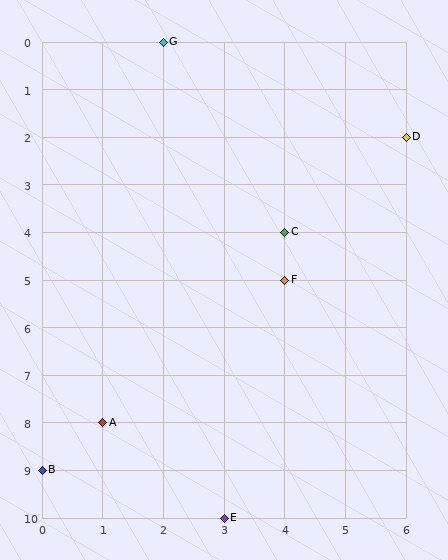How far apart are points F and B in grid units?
Points F and B are 4 columns and 4 rows apart (about 5.7 grid units diagonally).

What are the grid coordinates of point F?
Point F is at grid coordinates (4, 5).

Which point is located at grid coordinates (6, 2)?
Point D is at (6, 2).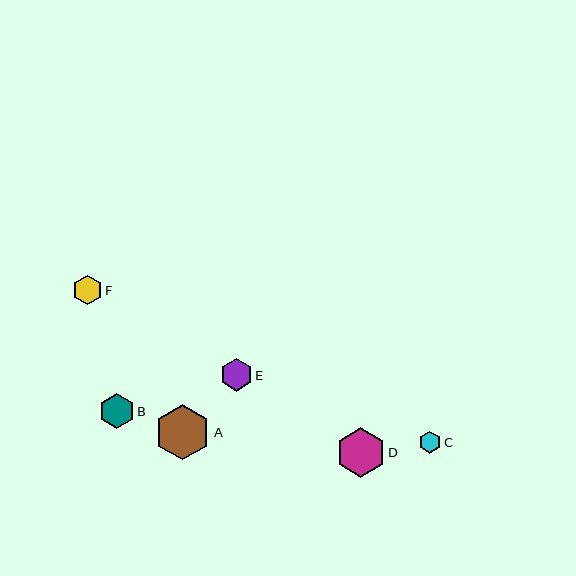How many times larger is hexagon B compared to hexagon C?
Hexagon B is approximately 1.6 times the size of hexagon C.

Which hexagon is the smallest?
Hexagon C is the smallest with a size of approximately 22 pixels.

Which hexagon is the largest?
Hexagon A is the largest with a size of approximately 56 pixels.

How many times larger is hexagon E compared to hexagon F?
Hexagon E is approximately 1.1 times the size of hexagon F.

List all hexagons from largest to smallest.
From largest to smallest: A, D, B, E, F, C.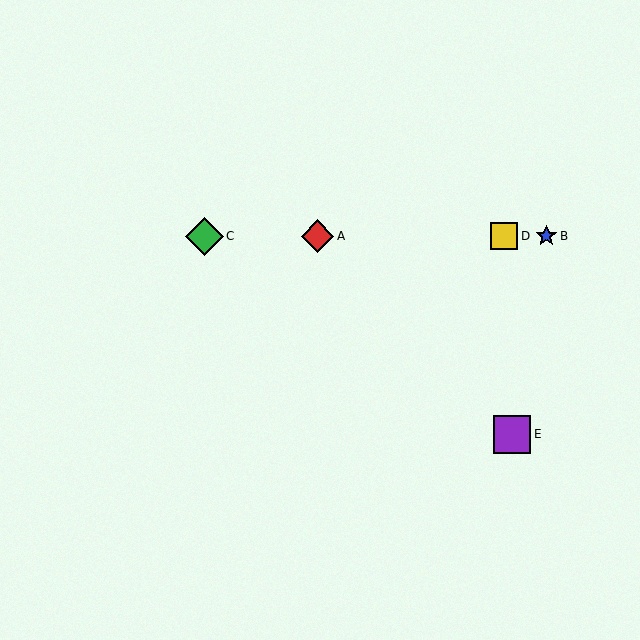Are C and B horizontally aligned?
Yes, both are at y≈236.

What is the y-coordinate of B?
Object B is at y≈236.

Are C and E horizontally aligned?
No, C is at y≈236 and E is at y≈434.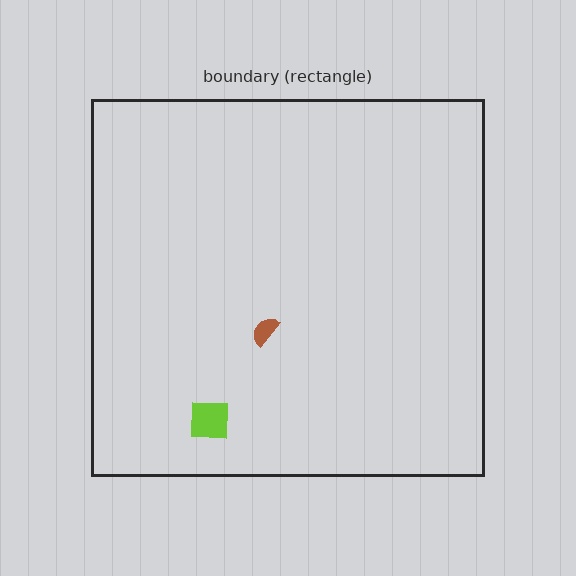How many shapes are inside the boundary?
2 inside, 0 outside.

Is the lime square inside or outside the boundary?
Inside.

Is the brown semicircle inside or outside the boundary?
Inside.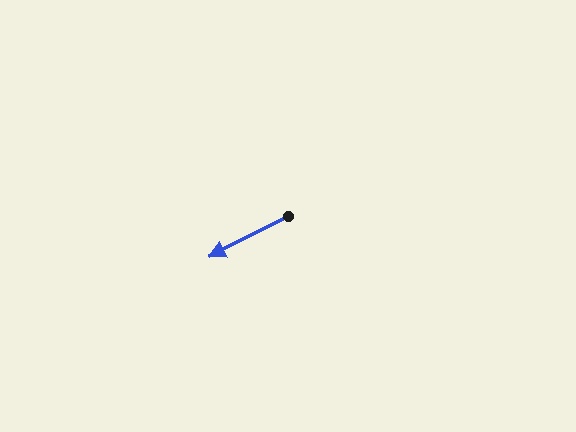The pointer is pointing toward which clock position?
Roughly 8 o'clock.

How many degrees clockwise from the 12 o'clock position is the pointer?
Approximately 243 degrees.